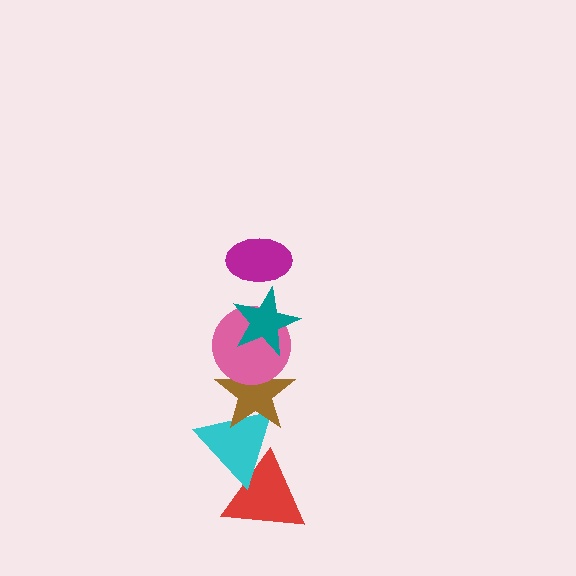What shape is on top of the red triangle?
The cyan triangle is on top of the red triangle.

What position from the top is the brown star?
The brown star is 4th from the top.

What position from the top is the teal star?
The teal star is 2nd from the top.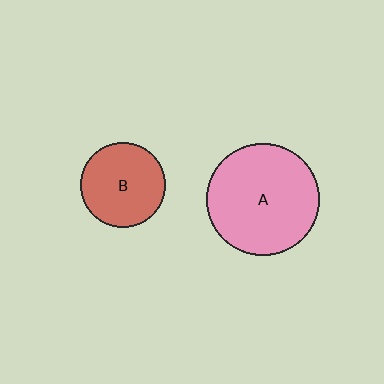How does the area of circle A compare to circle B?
Approximately 1.7 times.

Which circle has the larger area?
Circle A (pink).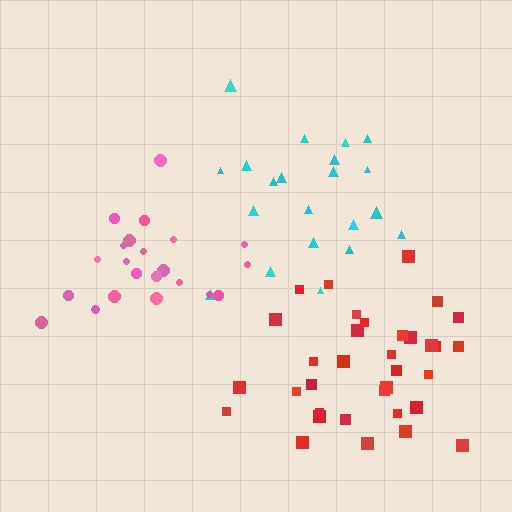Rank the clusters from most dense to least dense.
red, pink, cyan.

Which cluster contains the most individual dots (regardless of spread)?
Red (34).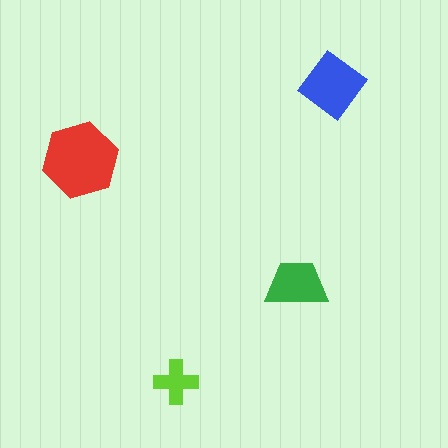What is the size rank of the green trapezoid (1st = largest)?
3rd.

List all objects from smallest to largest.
The lime cross, the green trapezoid, the blue diamond, the red hexagon.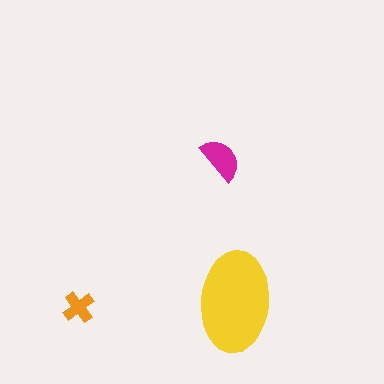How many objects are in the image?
There are 3 objects in the image.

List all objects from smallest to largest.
The orange cross, the magenta semicircle, the yellow ellipse.